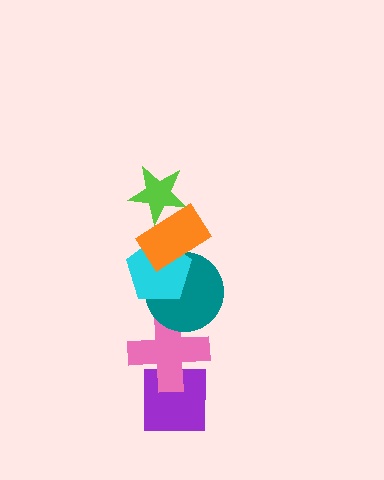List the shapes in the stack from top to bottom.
From top to bottom: the lime star, the orange rectangle, the cyan pentagon, the teal circle, the pink cross, the purple square.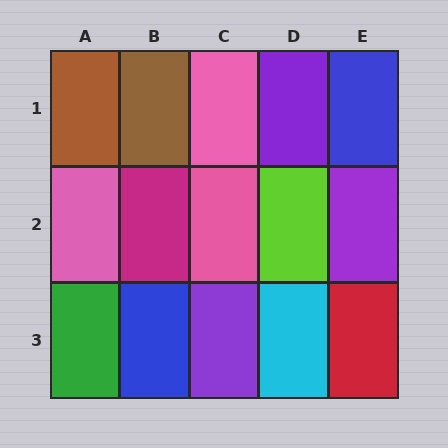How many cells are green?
1 cell is green.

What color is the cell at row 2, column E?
Purple.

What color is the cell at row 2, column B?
Magenta.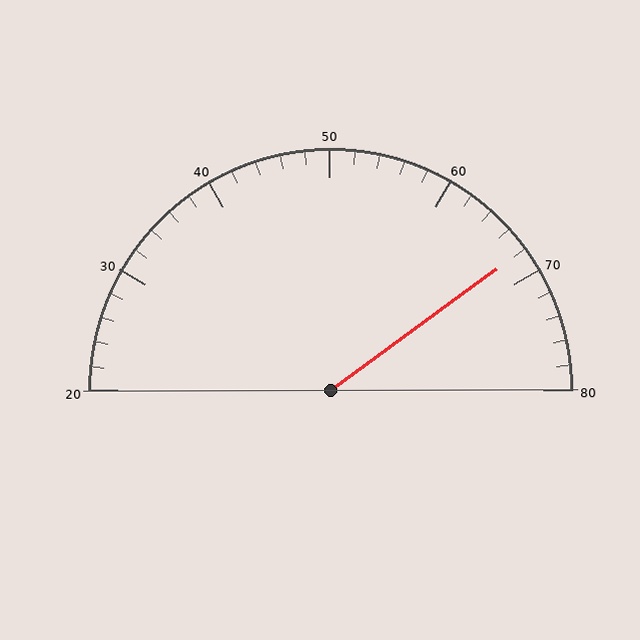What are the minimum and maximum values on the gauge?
The gauge ranges from 20 to 80.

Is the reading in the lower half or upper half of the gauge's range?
The reading is in the upper half of the range (20 to 80).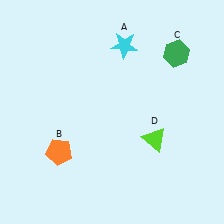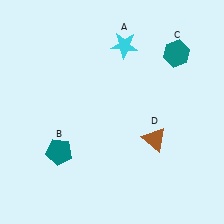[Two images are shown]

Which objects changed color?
B changed from orange to teal. C changed from green to teal. D changed from lime to brown.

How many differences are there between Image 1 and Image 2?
There are 3 differences between the two images.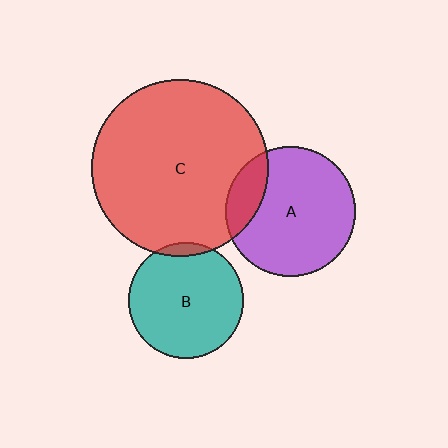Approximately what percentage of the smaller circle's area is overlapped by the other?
Approximately 15%.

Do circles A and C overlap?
Yes.